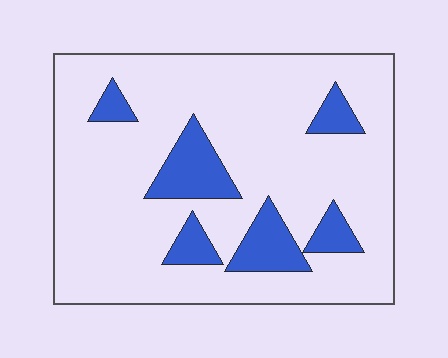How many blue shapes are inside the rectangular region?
6.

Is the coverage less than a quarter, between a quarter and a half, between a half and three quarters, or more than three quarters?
Less than a quarter.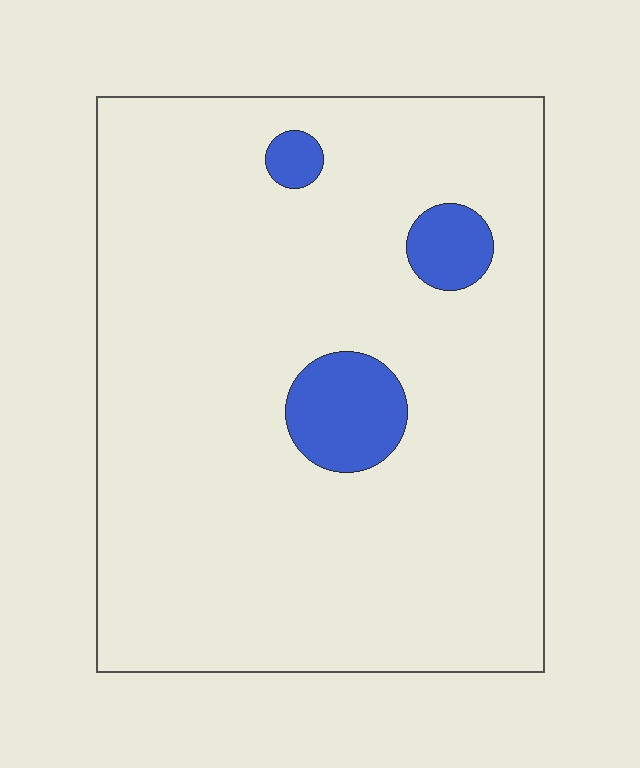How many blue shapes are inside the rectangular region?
3.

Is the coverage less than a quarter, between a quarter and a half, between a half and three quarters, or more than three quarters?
Less than a quarter.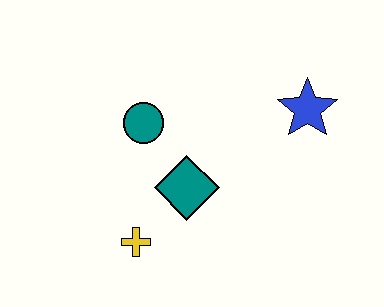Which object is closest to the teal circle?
The teal diamond is closest to the teal circle.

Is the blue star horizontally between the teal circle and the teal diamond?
No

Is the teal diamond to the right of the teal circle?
Yes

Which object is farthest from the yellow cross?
The blue star is farthest from the yellow cross.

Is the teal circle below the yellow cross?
No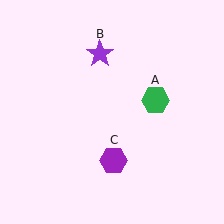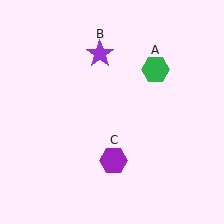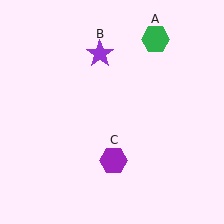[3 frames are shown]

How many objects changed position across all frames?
1 object changed position: green hexagon (object A).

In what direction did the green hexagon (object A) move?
The green hexagon (object A) moved up.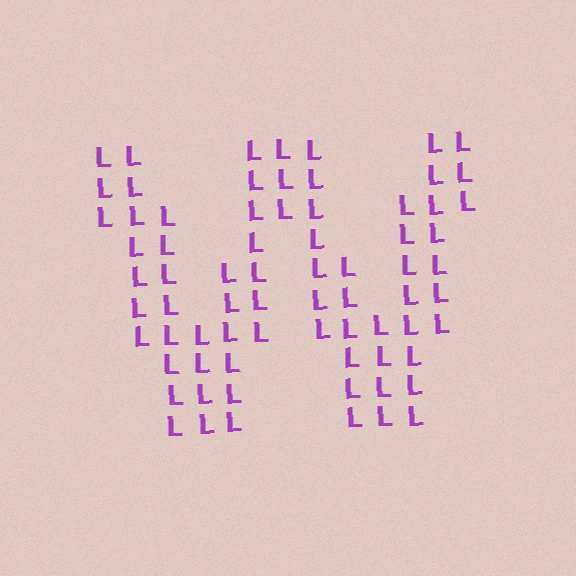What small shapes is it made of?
It is made of small letter L's.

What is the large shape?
The large shape is the letter W.